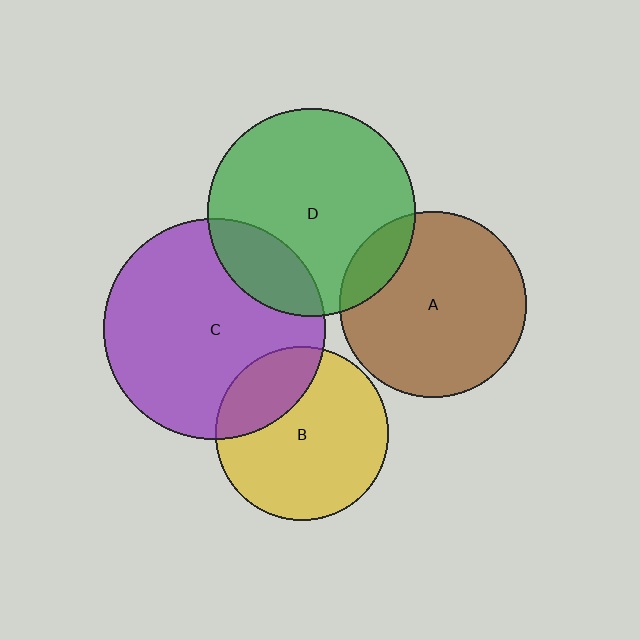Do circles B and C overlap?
Yes.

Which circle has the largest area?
Circle C (purple).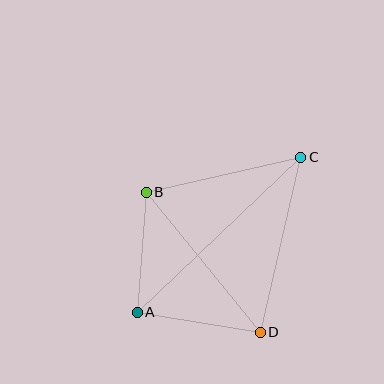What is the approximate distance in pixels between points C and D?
The distance between C and D is approximately 179 pixels.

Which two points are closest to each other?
Points A and B are closest to each other.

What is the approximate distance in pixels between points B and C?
The distance between B and C is approximately 159 pixels.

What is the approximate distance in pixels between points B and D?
The distance between B and D is approximately 180 pixels.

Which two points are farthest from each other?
Points A and C are farthest from each other.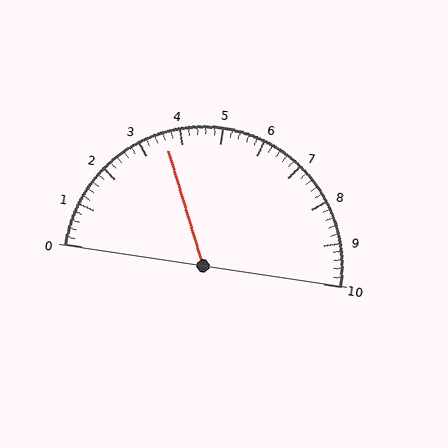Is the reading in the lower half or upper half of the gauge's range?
The reading is in the lower half of the range (0 to 10).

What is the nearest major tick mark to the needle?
The nearest major tick mark is 4.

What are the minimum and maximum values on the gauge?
The gauge ranges from 0 to 10.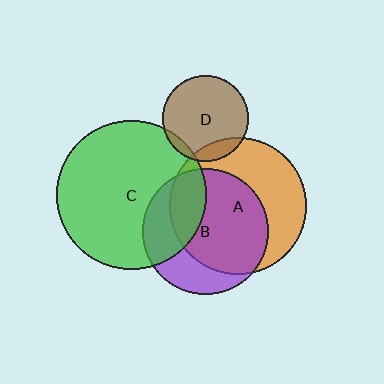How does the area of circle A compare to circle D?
Approximately 2.5 times.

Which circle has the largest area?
Circle C (green).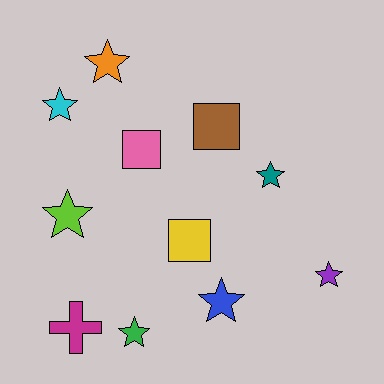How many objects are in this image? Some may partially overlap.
There are 11 objects.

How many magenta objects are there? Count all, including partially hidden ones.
There is 1 magenta object.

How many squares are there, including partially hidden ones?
There are 3 squares.